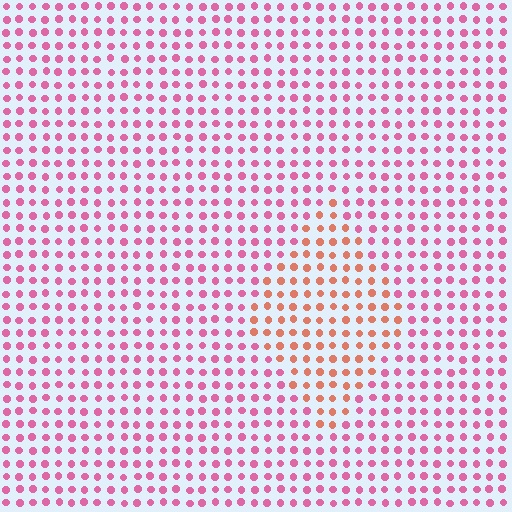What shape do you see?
I see a diamond.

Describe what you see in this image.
The image is filled with small pink elements in a uniform arrangement. A diamond-shaped region is visible where the elements are tinted to a slightly different hue, forming a subtle color boundary.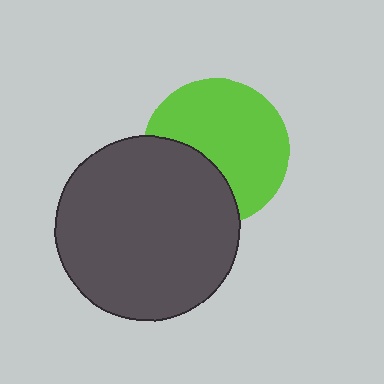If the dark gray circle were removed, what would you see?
You would see the complete lime circle.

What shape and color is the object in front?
The object in front is a dark gray circle.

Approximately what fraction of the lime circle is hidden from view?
Roughly 34% of the lime circle is hidden behind the dark gray circle.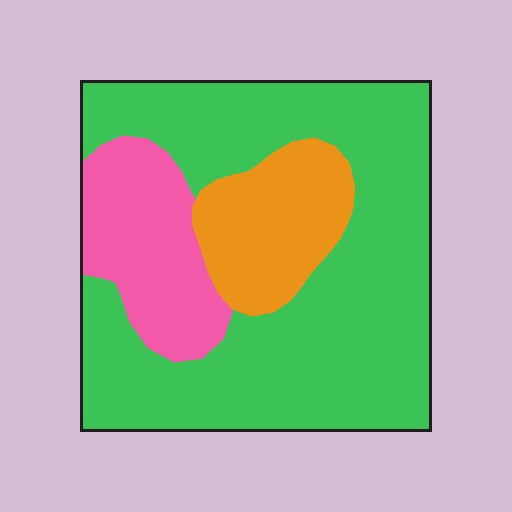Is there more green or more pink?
Green.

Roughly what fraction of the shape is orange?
Orange takes up about one sixth (1/6) of the shape.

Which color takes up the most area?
Green, at roughly 65%.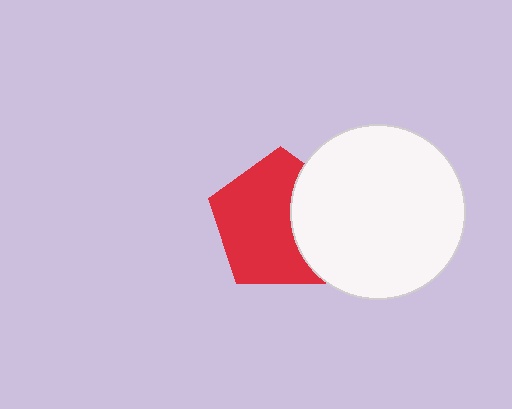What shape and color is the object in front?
The object in front is a white circle.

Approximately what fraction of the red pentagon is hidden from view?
Roughly 33% of the red pentagon is hidden behind the white circle.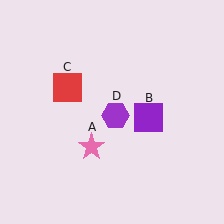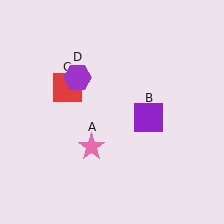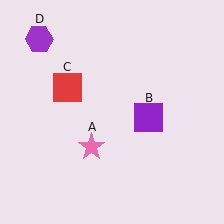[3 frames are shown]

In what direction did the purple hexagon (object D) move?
The purple hexagon (object D) moved up and to the left.